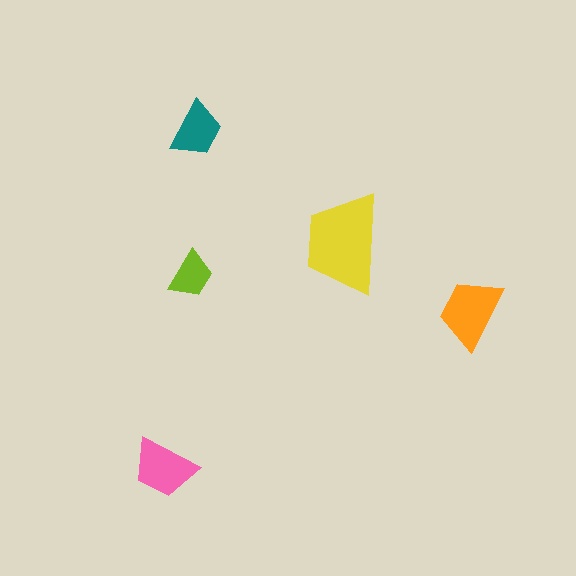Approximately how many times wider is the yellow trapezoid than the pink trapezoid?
About 1.5 times wider.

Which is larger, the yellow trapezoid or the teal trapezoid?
The yellow one.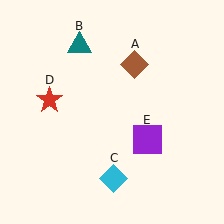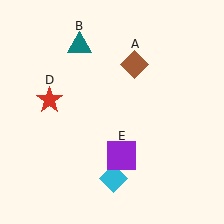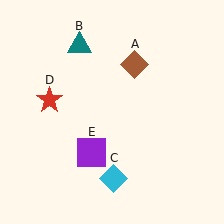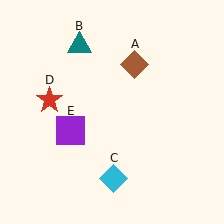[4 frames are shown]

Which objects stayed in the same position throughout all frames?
Brown diamond (object A) and teal triangle (object B) and cyan diamond (object C) and red star (object D) remained stationary.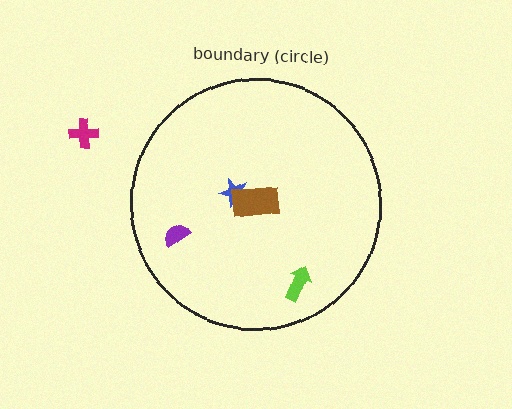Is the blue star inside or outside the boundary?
Inside.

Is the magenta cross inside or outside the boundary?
Outside.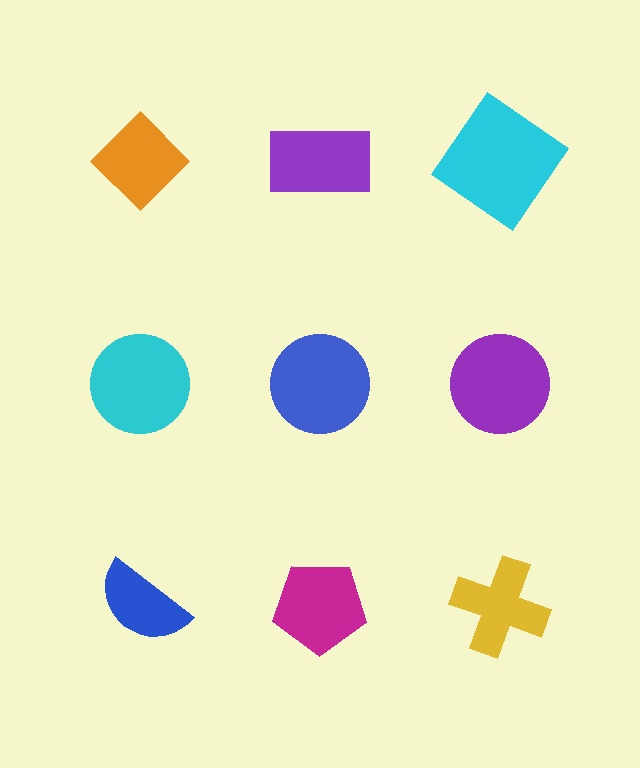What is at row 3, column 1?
A blue semicircle.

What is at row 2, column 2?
A blue circle.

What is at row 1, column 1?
An orange diamond.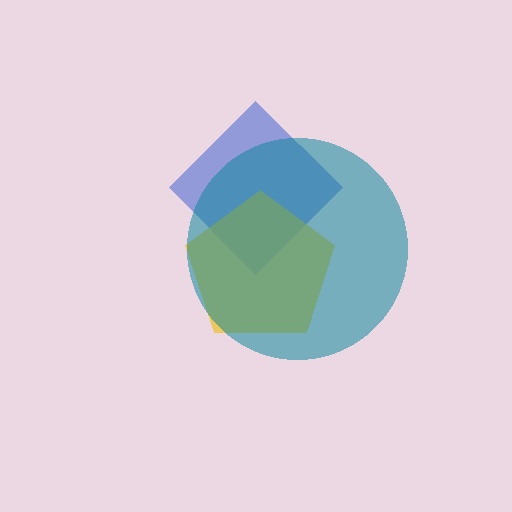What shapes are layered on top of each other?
The layered shapes are: a blue diamond, a yellow pentagon, a teal circle.